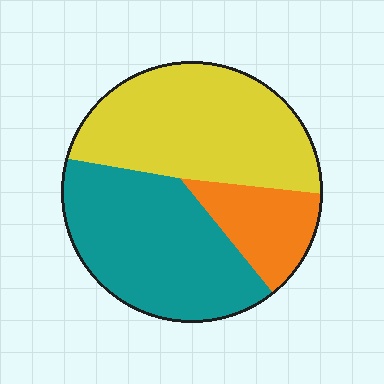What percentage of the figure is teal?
Teal takes up between a quarter and a half of the figure.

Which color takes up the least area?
Orange, at roughly 15%.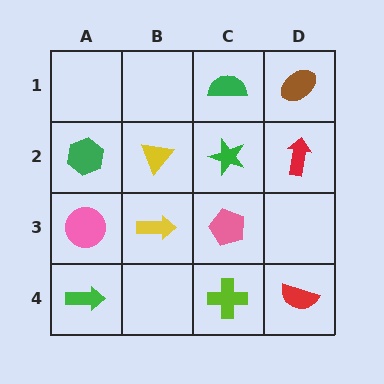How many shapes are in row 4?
3 shapes.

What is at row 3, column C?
A pink pentagon.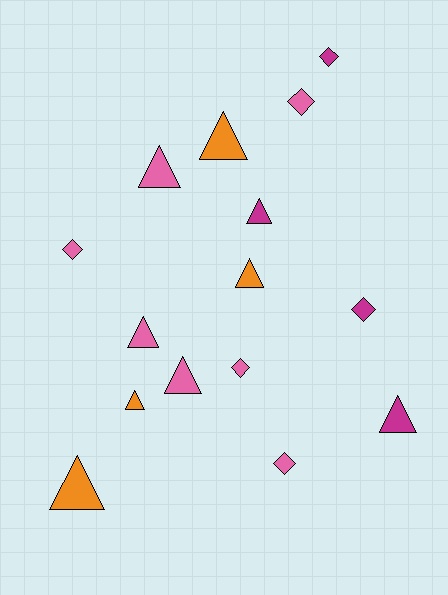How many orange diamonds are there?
There are no orange diamonds.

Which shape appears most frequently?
Triangle, with 9 objects.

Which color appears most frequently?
Pink, with 7 objects.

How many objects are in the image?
There are 15 objects.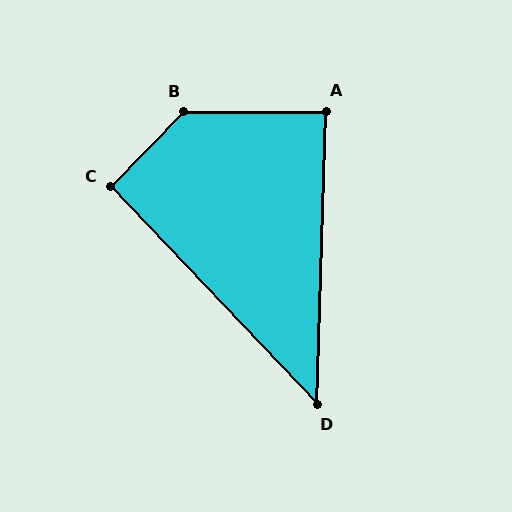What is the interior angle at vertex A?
Approximately 88 degrees (approximately right).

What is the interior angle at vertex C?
Approximately 92 degrees (approximately right).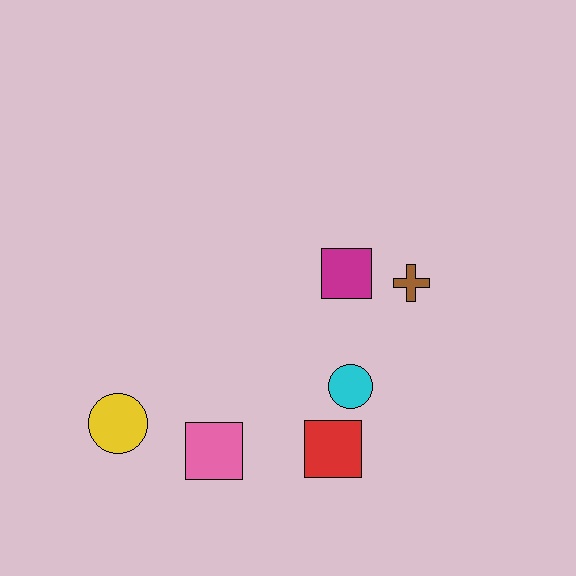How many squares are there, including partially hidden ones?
There are 3 squares.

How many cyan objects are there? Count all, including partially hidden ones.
There is 1 cyan object.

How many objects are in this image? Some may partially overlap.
There are 6 objects.